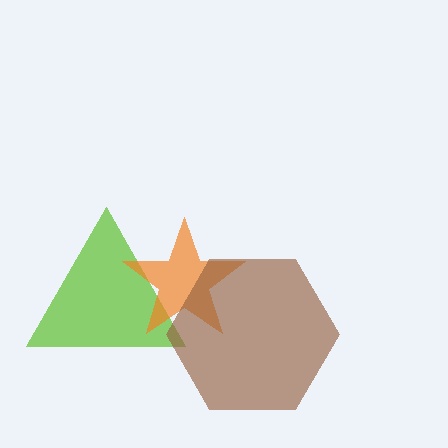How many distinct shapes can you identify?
There are 3 distinct shapes: a lime triangle, an orange star, a brown hexagon.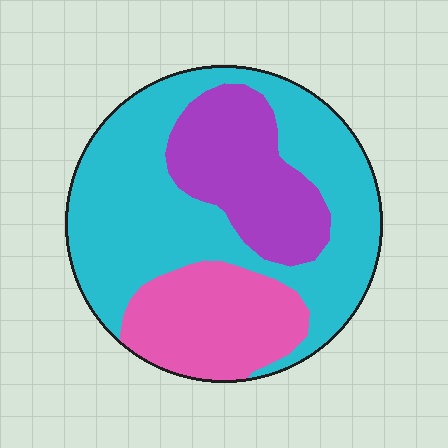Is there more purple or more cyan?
Cyan.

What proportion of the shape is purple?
Purple covers roughly 20% of the shape.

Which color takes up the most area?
Cyan, at roughly 55%.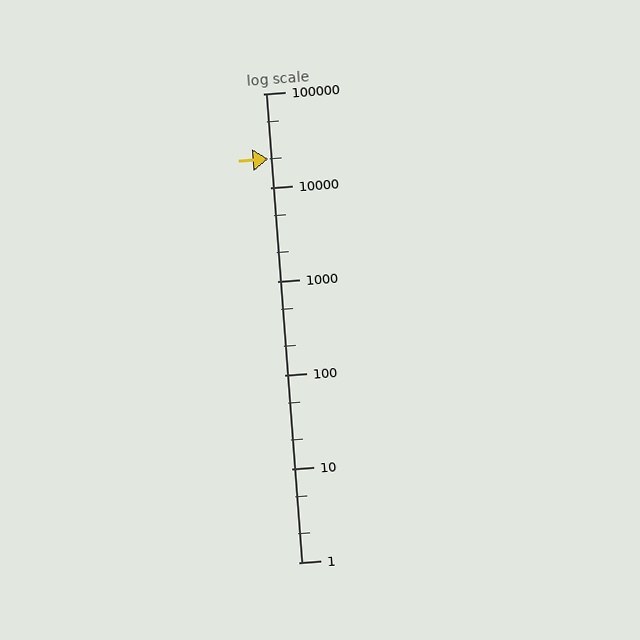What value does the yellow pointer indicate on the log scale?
The pointer indicates approximately 20000.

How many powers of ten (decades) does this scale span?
The scale spans 5 decades, from 1 to 100000.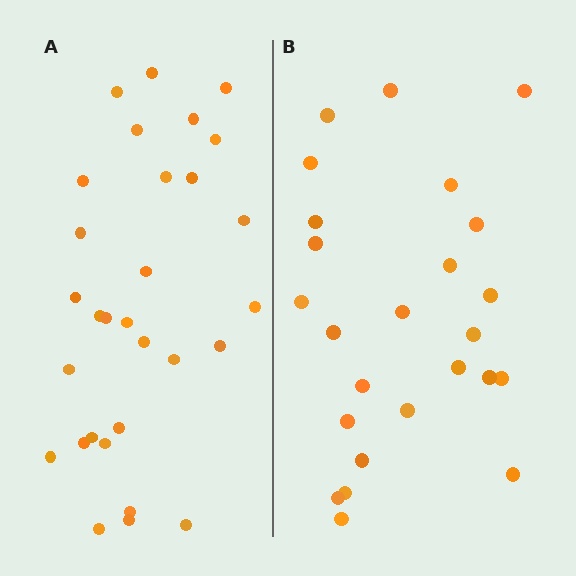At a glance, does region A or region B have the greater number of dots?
Region A (the left region) has more dots.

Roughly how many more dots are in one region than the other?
Region A has about 5 more dots than region B.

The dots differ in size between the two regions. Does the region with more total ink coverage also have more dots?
No. Region B has more total ink coverage because its dots are larger, but region A actually contains more individual dots. Total area can be misleading — the number of items is what matters here.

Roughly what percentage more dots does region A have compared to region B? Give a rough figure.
About 20% more.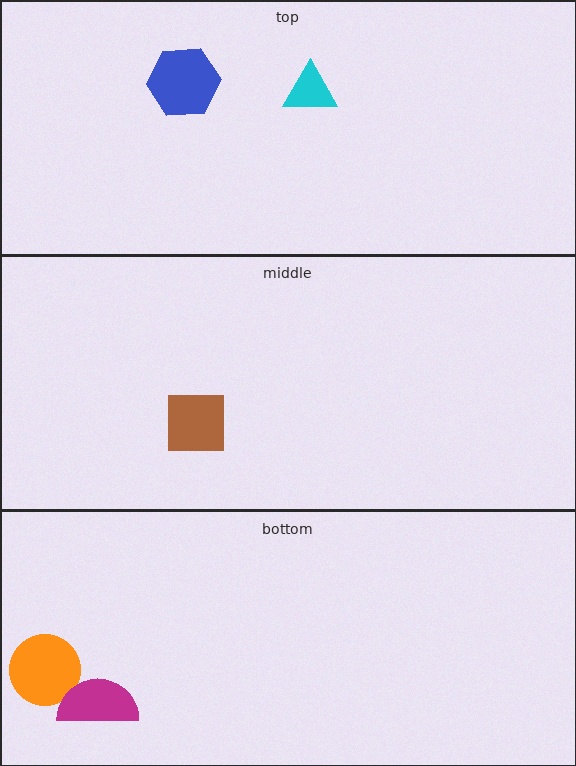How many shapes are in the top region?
2.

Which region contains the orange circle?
The bottom region.